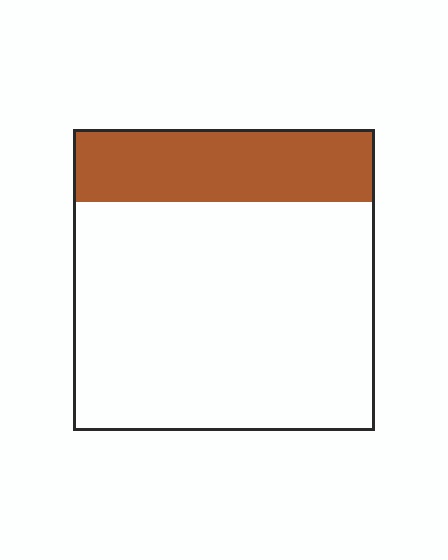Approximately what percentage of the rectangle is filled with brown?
Approximately 25%.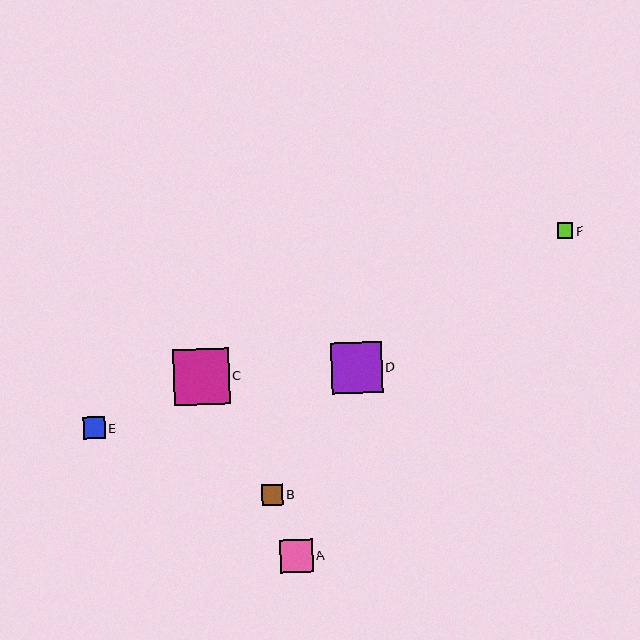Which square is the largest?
Square C is the largest with a size of approximately 56 pixels.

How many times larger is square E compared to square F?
Square E is approximately 1.4 times the size of square F.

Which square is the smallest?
Square F is the smallest with a size of approximately 16 pixels.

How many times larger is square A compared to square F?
Square A is approximately 2.1 times the size of square F.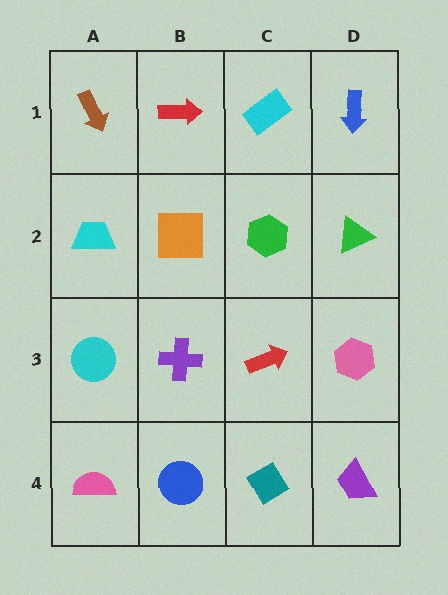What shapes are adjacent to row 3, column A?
A cyan trapezoid (row 2, column A), a pink semicircle (row 4, column A), a purple cross (row 3, column B).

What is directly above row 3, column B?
An orange square.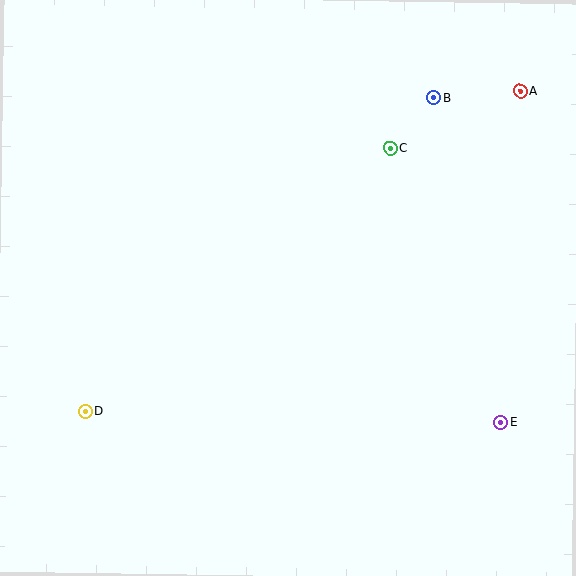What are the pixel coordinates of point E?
Point E is at (501, 423).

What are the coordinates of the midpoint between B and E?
The midpoint between B and E is at (467, 260).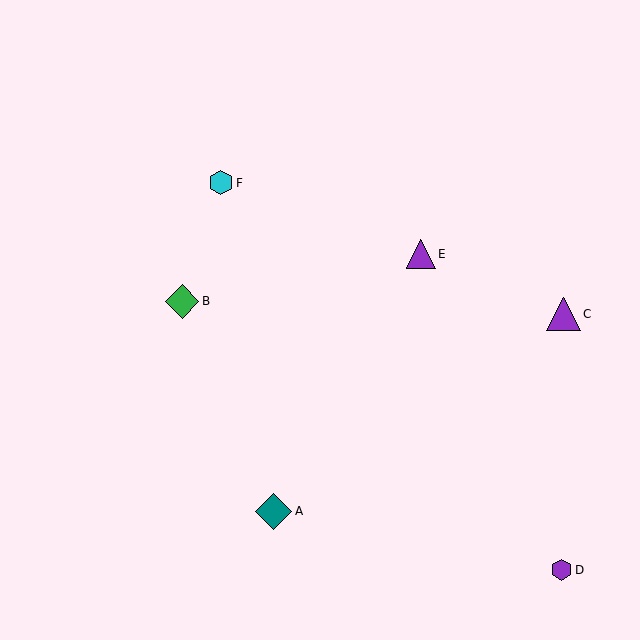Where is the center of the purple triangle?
The center of the purple triangle is at (564, 314).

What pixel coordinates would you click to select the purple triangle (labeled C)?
Click at (564, 314) to select the purple triangle C.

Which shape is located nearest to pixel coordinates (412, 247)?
The purple triangle (labeled E) at (421, 254) is nearest to that location.